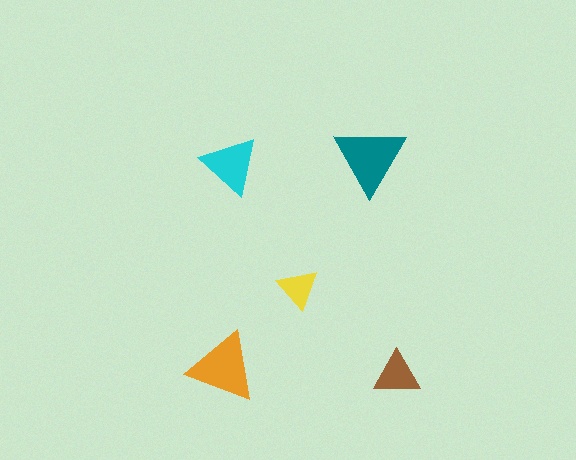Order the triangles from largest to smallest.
the teal one, the orange one, the cyan one, the brown one, the yellow one.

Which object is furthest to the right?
The brown triangle is rightmost.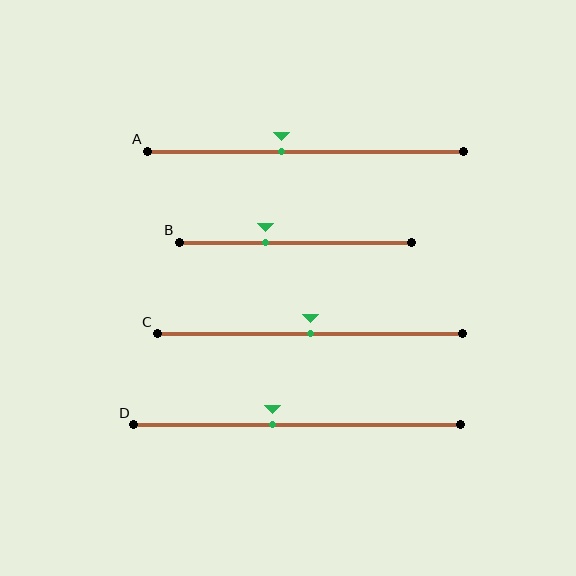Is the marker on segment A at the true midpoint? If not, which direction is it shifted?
No, the marker on segment A is shifted to the left by about 7% of the segment length.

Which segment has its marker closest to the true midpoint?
Segment C has its marker closest to the true midpoint.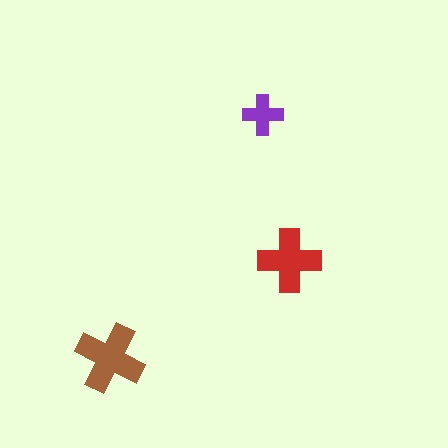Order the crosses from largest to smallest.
the brown one, the red one, the purple one.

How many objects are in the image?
There are 3 objects in the image.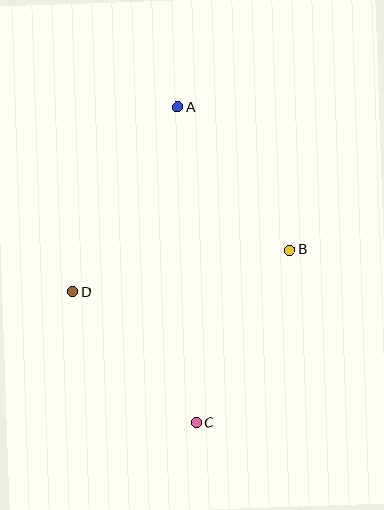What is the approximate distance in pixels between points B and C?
The distance between B and C is approximately 196 pixels.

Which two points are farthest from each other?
Points A and C are farthest from each other.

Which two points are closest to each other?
Points C and D are closest to each other.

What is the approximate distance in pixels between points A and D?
The distance between A and D is approximately 213 pixels.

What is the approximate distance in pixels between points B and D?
The distance between B and D is approximately 221 pixels.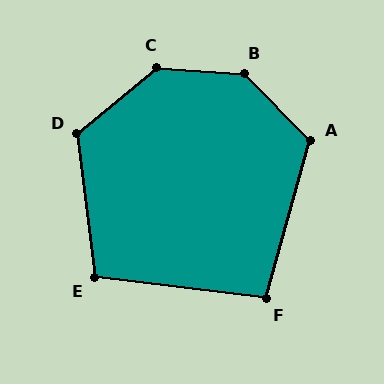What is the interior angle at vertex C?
Approximately 136 degrees (obtuse).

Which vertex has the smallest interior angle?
F, at approximately 99 degrees.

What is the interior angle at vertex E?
Approximately 104 degrees (obtuse).